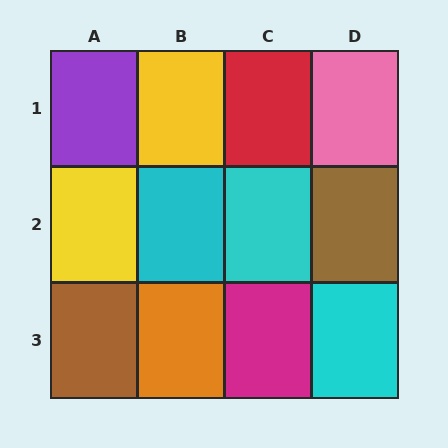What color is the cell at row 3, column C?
Magenta.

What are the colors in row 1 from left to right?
Purple, yellow, red, pink.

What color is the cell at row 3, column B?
Orange.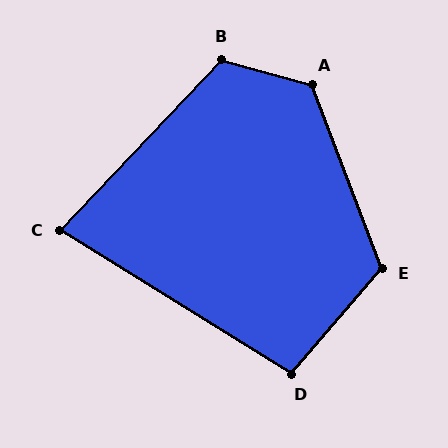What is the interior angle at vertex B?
Approximately 118 degrees (obtuse).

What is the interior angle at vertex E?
Approximately 118 degrees (obtuse).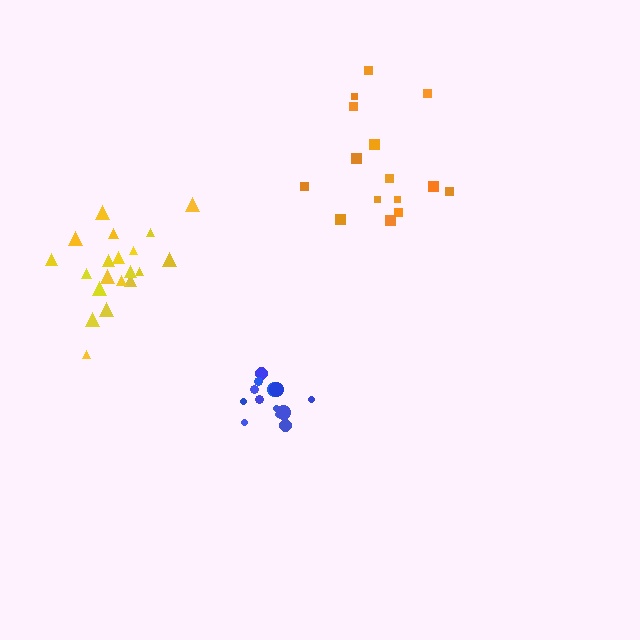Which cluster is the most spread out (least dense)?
Orange.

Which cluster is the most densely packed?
Blue.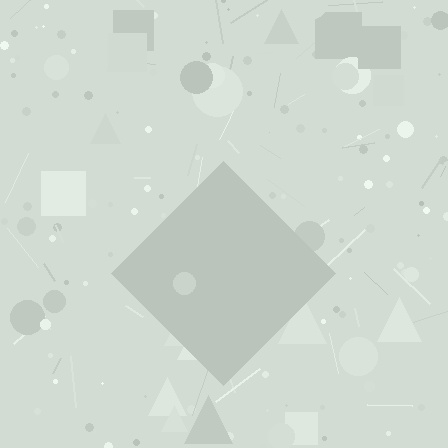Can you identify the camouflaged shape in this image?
The camouflaged shape is a diamond.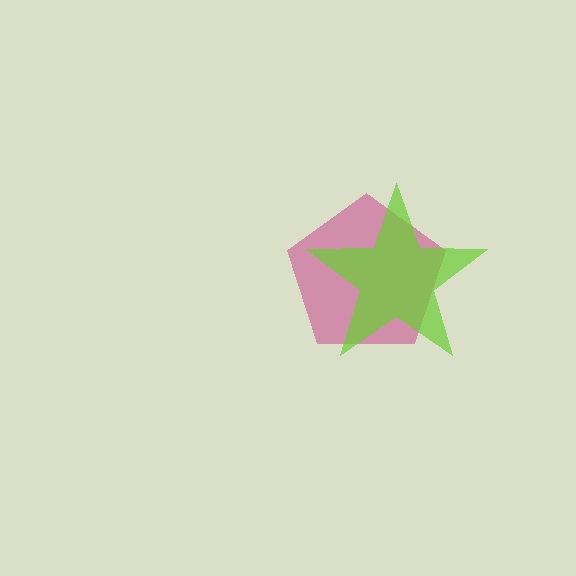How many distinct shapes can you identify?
There are 2 distinct shapes: a magenta pentagon, a lime star.